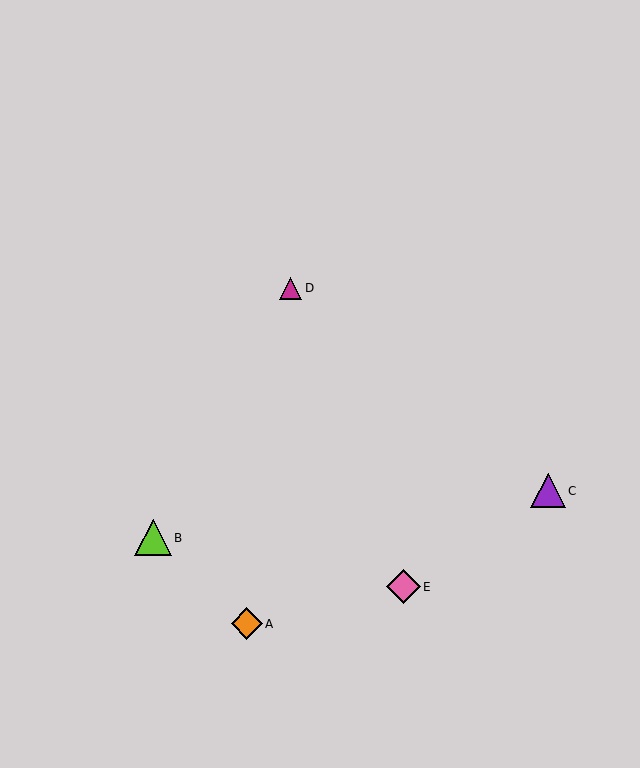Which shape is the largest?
The lime triangle (labeled B) is the largest.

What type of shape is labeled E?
Shape E is a pink diamond.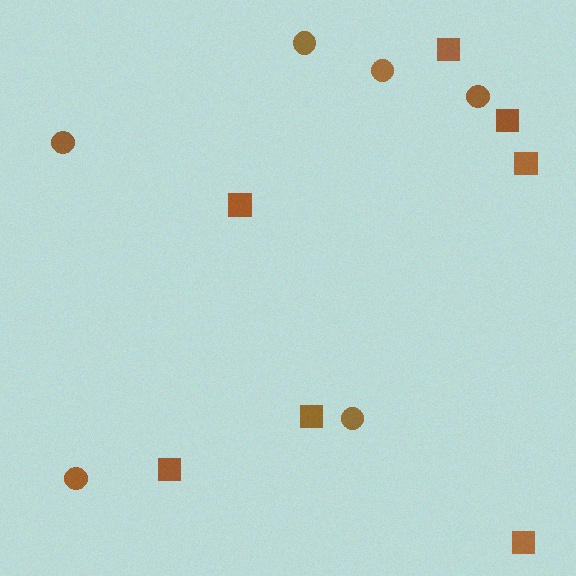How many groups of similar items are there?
There are 2 groups: one group of squares (7) and one group of circles (6).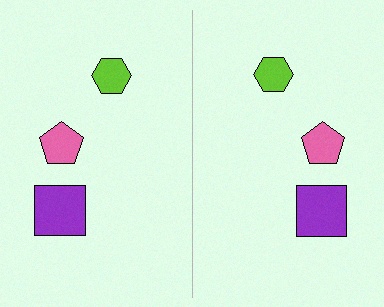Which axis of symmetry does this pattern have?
The pattern has a vertical axis of symmetry running through the center of the image.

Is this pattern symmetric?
Yes, this pattern has bilateral (reflection) symmetry.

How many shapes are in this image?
There are 6 shapes in this image.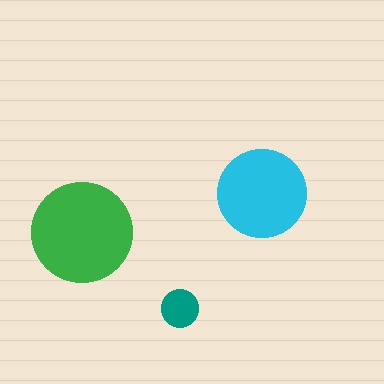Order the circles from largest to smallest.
the green one, the cyan one, the teal one.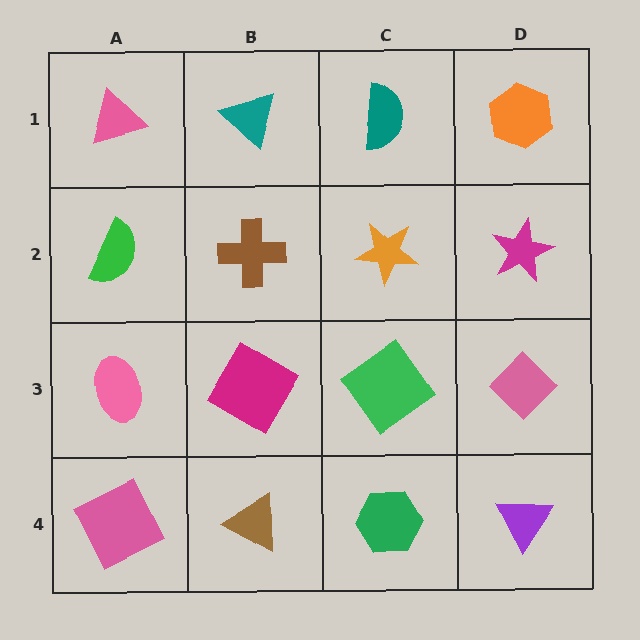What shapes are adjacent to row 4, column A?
A pink ellipse (row 3, column A), a brown triangle (row 4, column B).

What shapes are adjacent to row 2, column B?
A teal triangle (row 1, column B), a magenta diamond (row 3, column B), a green semicircle (row 2, column A), an orange star (row 2, column C).